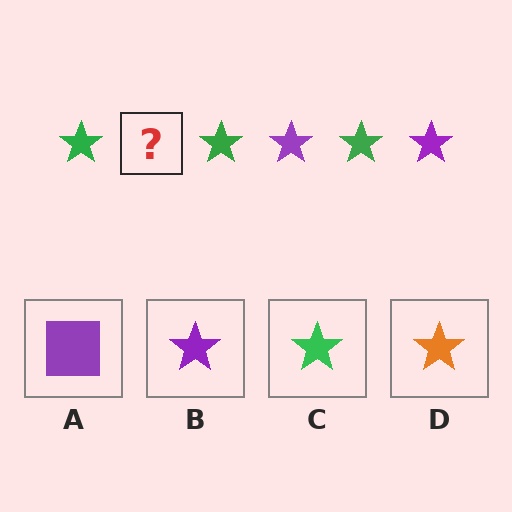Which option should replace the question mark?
Option B.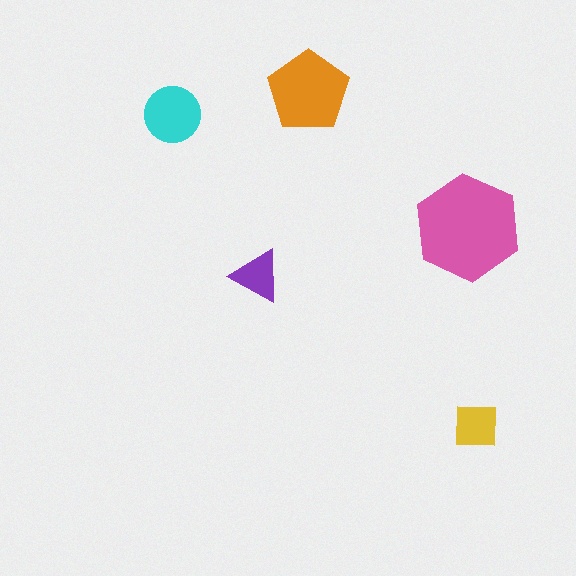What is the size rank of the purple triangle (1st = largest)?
5th.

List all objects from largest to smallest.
The pink hexagon, the orange pentagon, the cyan circle, the yellow square, the purple triangle.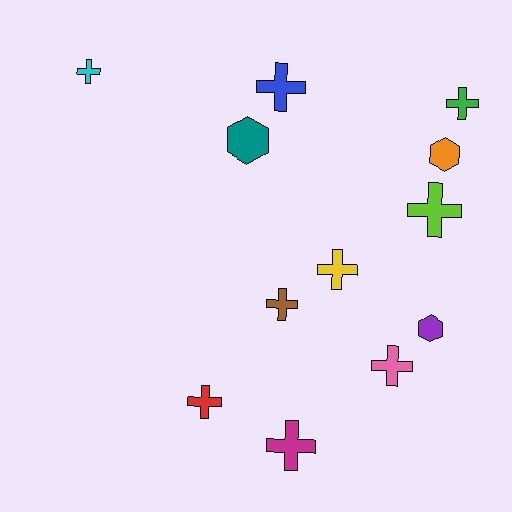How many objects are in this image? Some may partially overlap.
There are 12 objects.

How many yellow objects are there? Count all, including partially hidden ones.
There is 1 yellow object.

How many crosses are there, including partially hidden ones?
There are 9 crosses.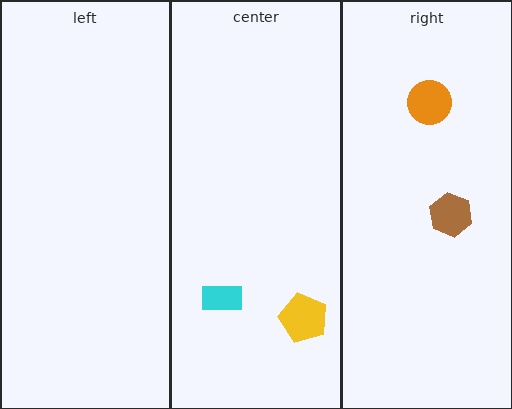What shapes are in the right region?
The brown hexagon, the orange circle.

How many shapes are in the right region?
2.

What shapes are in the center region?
The yellow pentagon, the cyan rectangle.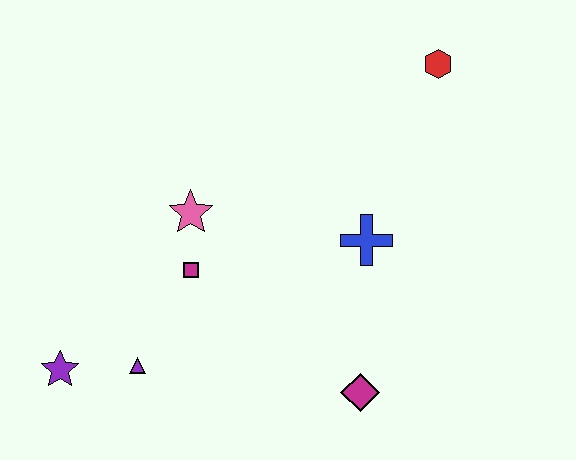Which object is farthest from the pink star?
The red hexagon is farthest from the pink star.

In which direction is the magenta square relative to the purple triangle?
The magenta square is above the purple triangle.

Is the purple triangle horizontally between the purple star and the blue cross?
Yes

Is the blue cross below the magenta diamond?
No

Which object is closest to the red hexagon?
The blue cross is closest to the red hexagon.